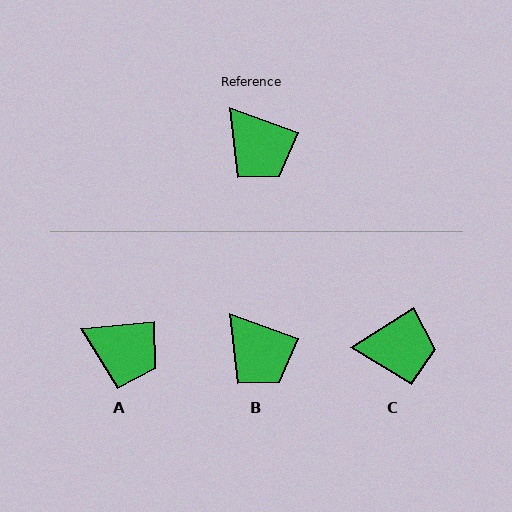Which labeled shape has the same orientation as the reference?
B.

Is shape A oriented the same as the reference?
No, it is off by about 26 degrees.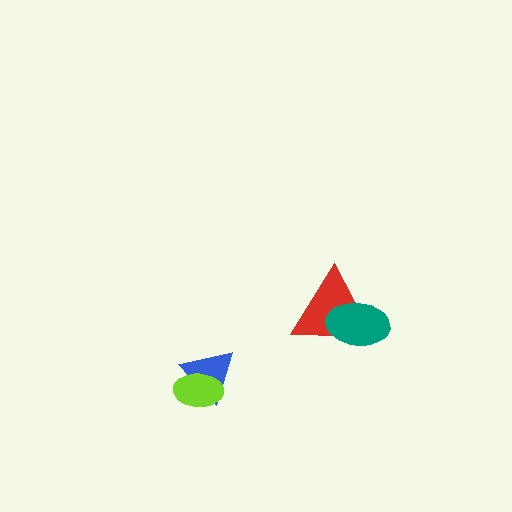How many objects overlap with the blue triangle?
1 object overlaps with the blue triangle.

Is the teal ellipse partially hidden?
No, no other shape covers it.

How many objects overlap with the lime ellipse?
1 object overlaps with the lime ellipse.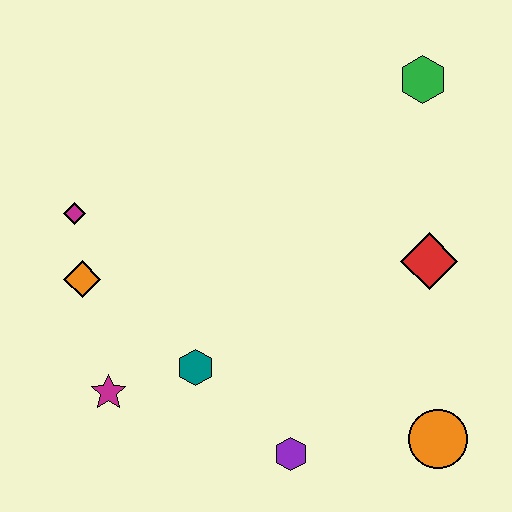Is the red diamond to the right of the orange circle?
No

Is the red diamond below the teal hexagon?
No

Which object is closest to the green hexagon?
The red diamond is closest to the green hexagon.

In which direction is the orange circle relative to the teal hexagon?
The orange circle is to the right of the teal hexagon.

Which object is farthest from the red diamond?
The magenta diamond is farthest from the red diamond.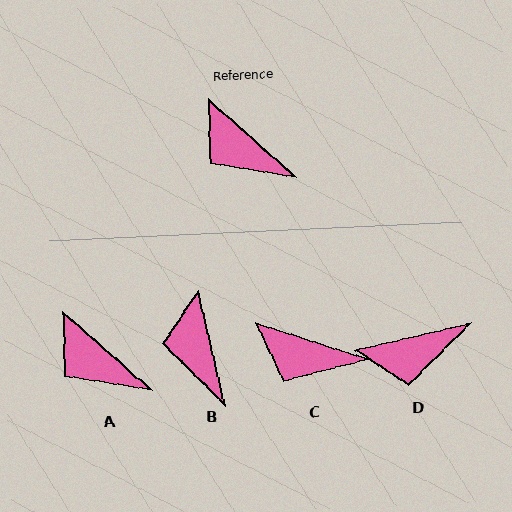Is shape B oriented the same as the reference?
No, it is off by about 35 degrees.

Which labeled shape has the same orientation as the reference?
A.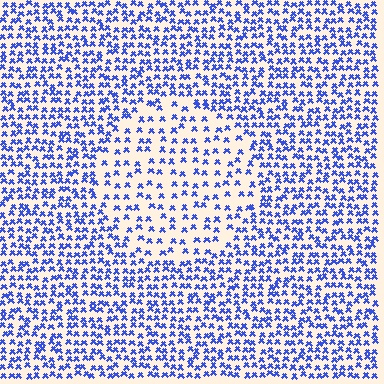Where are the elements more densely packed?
The elements are more densely packed outside the circle boundary.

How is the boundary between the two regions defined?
The boundary is defined by a change in element density (approximately 1.9x ratio). All elements are the same color, size, and shape.